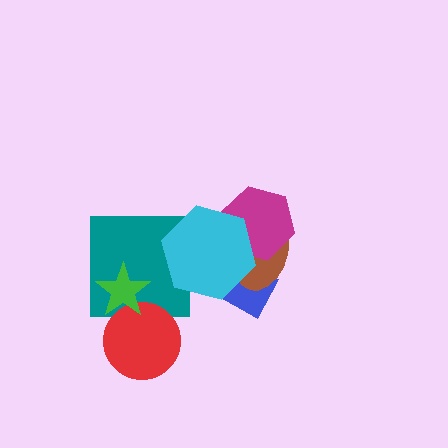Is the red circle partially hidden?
Yes, it is partially covered by another shape.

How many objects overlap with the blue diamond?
2 objects overlap with the blue diamond.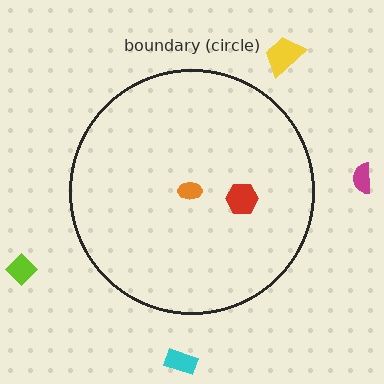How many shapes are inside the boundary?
2 inside, 4 outside.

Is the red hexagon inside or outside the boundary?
Inside.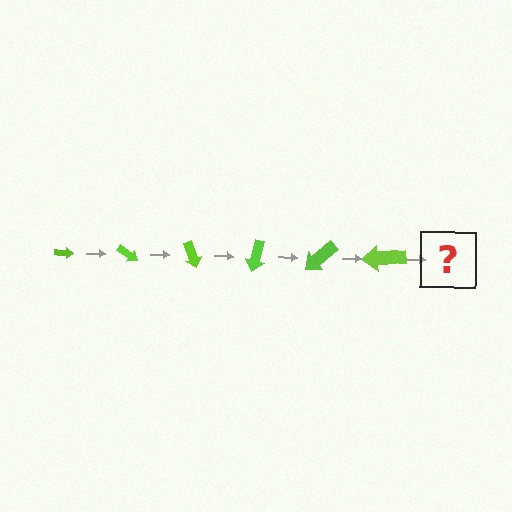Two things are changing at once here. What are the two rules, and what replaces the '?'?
The two rules are that the arrow grows larger each step and it rotates 35 degrees each step. The '?' should be an arrow, larger than the previous one and rotated 210 degrees from the start.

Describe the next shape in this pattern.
It should be an arrow, larger than the previous one and rotated 210 degrees from the start.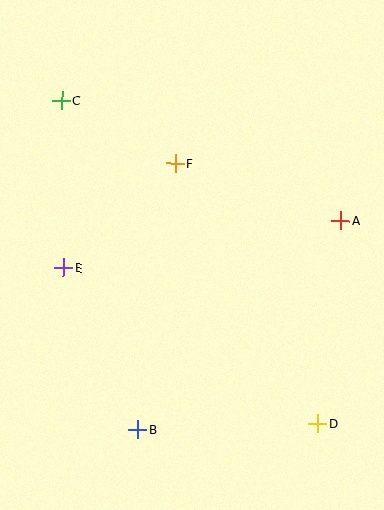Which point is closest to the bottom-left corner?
Point B is closest to the bottom-left corner.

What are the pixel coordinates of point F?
Point F is at (175, 164).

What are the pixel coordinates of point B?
Point B is at (138, 430).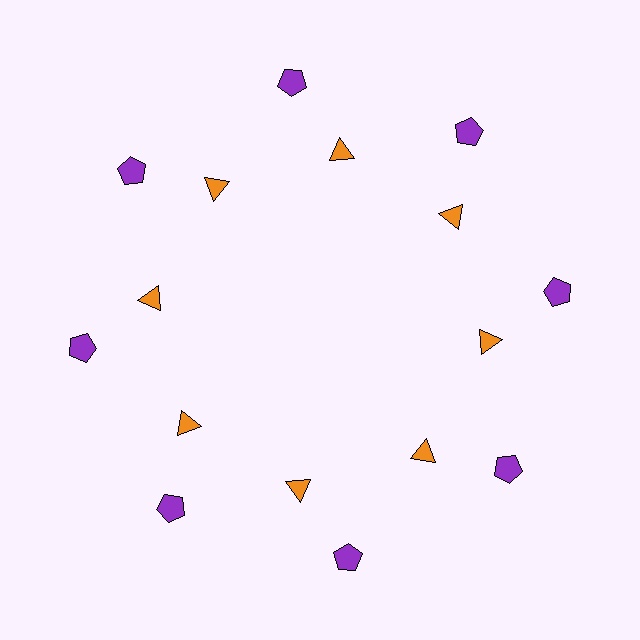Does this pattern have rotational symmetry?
Yes, this pattern has 8-fold rotational symmetry. It looks the same after rotating 45 degrees around the center.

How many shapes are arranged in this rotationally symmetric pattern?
There are 16 shapes, arranged in 8 groups of 2.